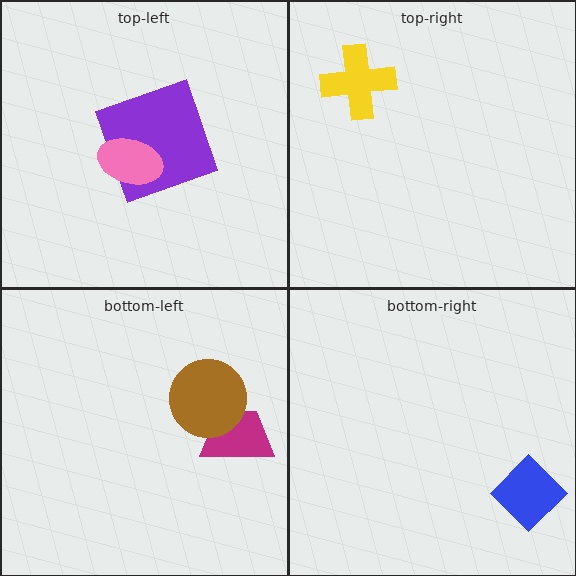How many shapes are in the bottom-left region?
2.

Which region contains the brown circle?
The bottom-left region.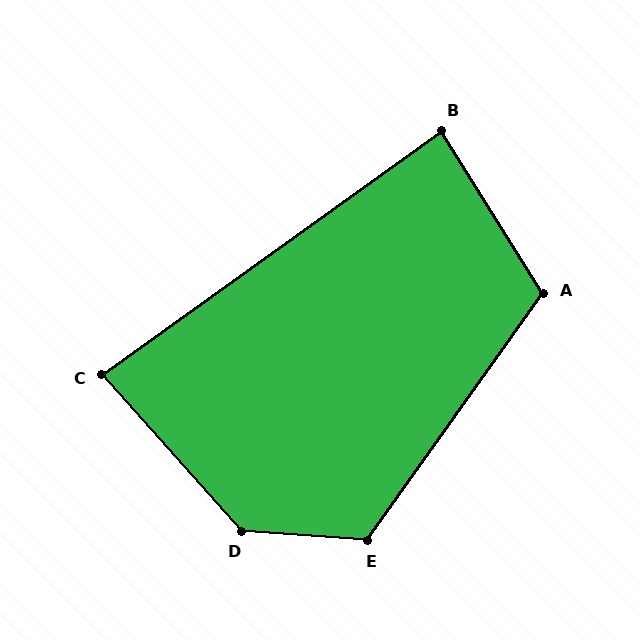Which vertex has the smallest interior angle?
C, at approximately 84 degrees.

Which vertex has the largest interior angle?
D, at approximately 136 degrees.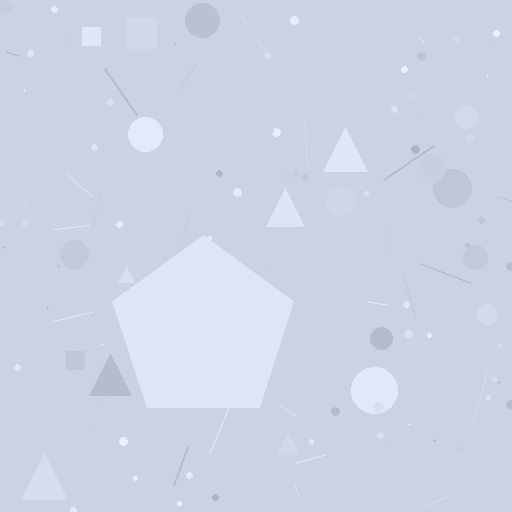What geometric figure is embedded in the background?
A pentagon is embedded in the background.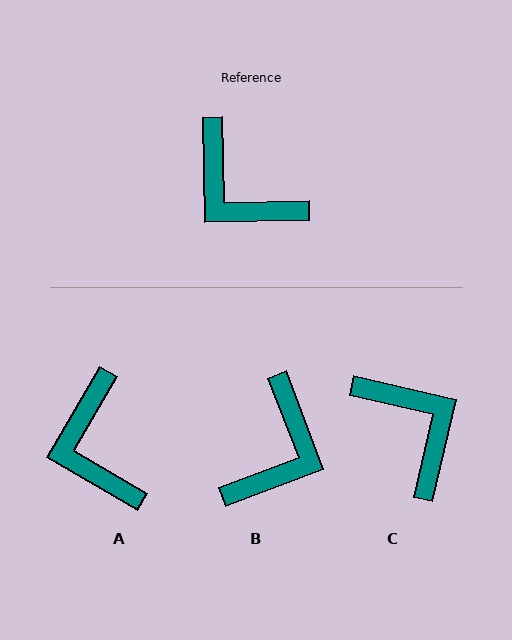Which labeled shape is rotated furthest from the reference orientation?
C, about 166 degrees away.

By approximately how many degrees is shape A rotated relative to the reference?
Approximately 31 degrees clockwise.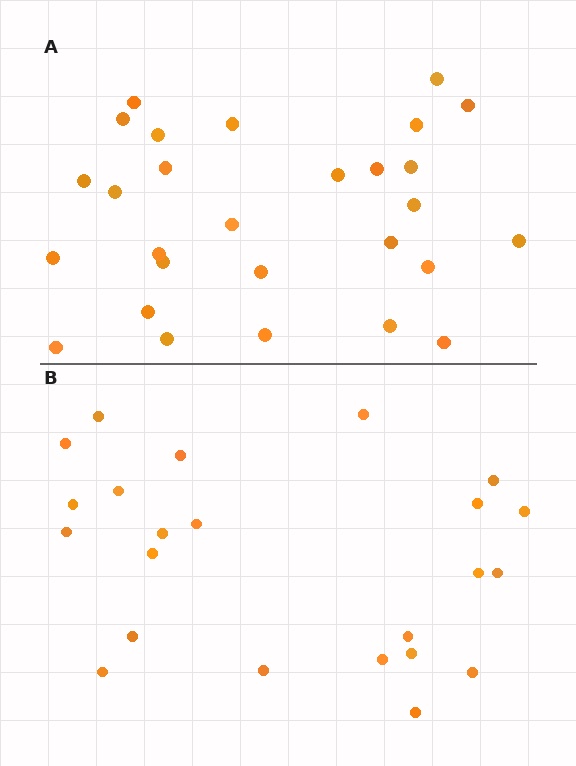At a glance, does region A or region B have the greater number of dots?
Region A (the top region) has more dots.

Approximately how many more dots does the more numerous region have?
Region A has about 5 more dots than region B.